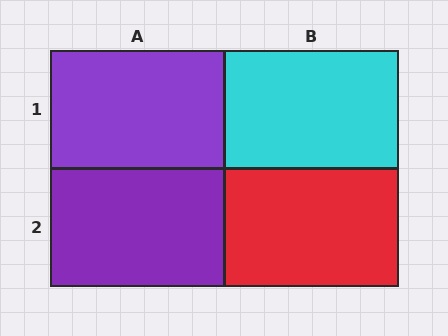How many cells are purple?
2 cells are purple.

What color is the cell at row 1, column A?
Purple.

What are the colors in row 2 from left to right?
Purple, red.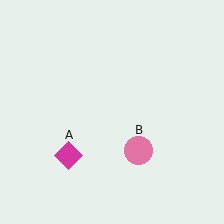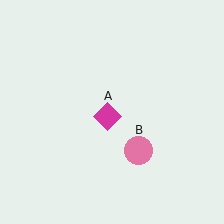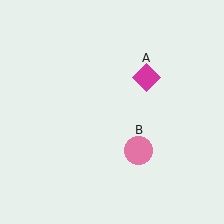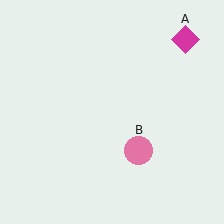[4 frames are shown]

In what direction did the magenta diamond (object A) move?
The magenta diamond (object A) moved up and to the right.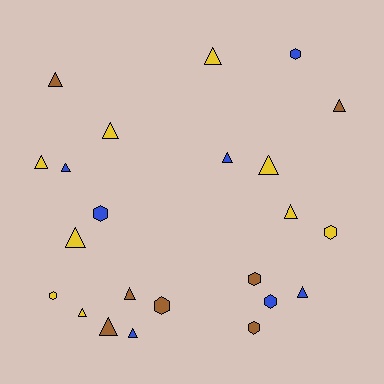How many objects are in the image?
There are 23 objects.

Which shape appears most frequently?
Triangle, with 15 objects.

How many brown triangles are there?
There are 4 brown triangles.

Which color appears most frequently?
Yellow, with 9 objects.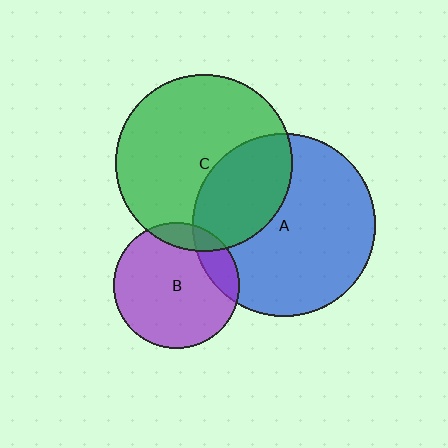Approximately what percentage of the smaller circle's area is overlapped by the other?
Approximately 10%.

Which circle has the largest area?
Circle A (blue).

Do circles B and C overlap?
Yes.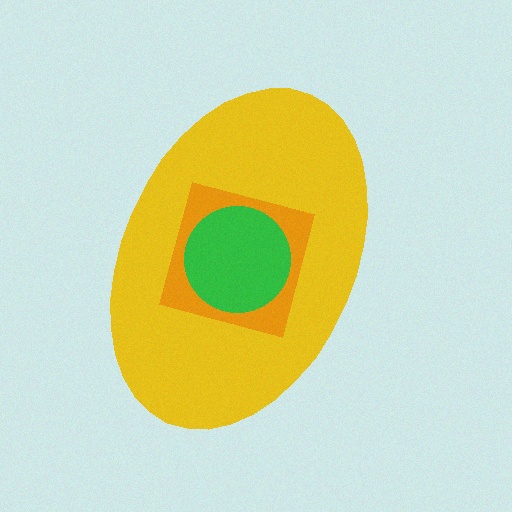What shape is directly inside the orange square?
The green circle.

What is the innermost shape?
The green circle.